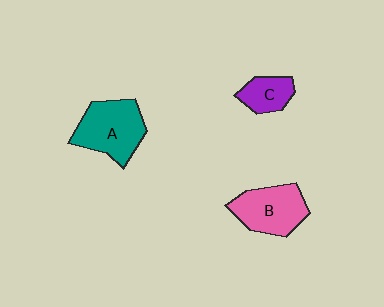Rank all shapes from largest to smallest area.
From largest to smallest: A (teal), B (pink), C (purple).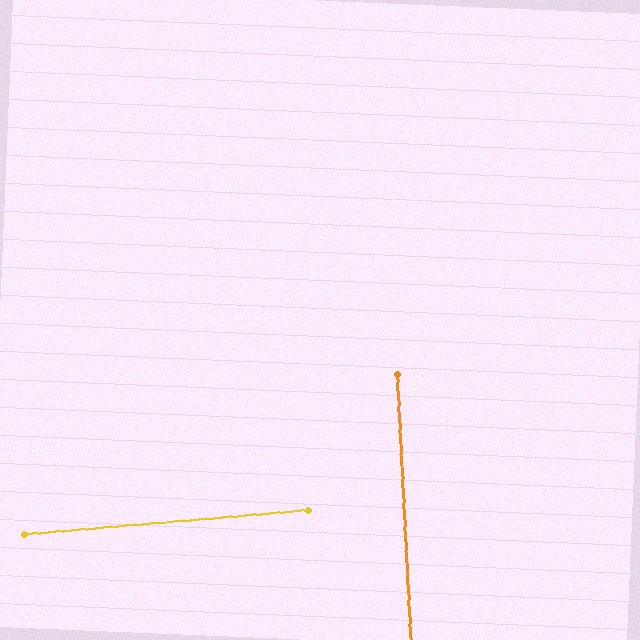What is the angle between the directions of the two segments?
Approximately 88 degrees.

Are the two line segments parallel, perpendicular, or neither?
Perpendicular — they meet at approximately 88°.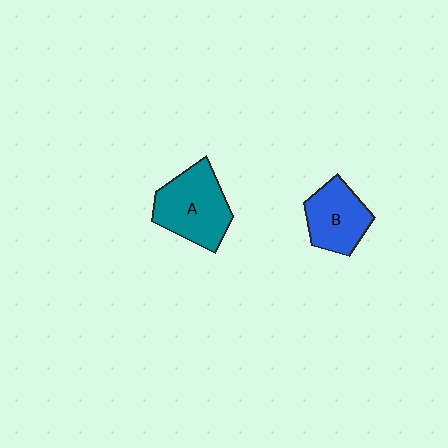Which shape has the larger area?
Shape A (teal).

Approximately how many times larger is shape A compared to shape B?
Approximately 1.3 times.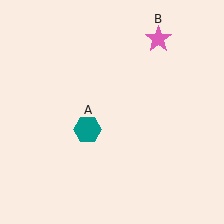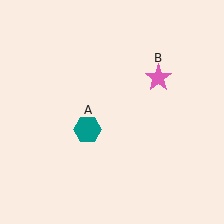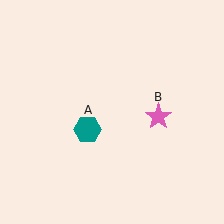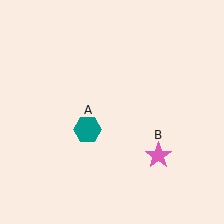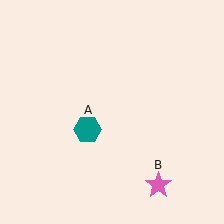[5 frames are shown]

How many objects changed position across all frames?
1 object changed position: pink star (object B).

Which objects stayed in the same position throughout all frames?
Teal hexagon (object A) remained stationary.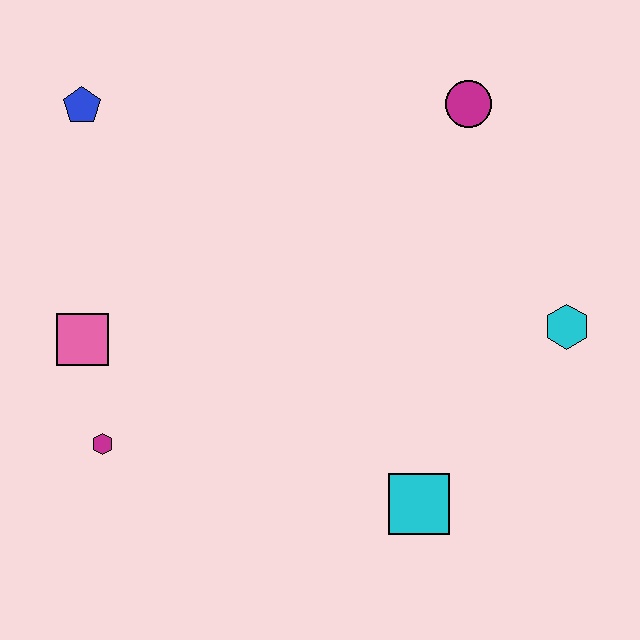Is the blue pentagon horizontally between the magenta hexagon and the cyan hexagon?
No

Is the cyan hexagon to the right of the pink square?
Yes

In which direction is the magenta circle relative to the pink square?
The magenta circle is to the right of the pink square.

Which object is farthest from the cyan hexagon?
The blue pentagon is farthest from the cyan hexagon.